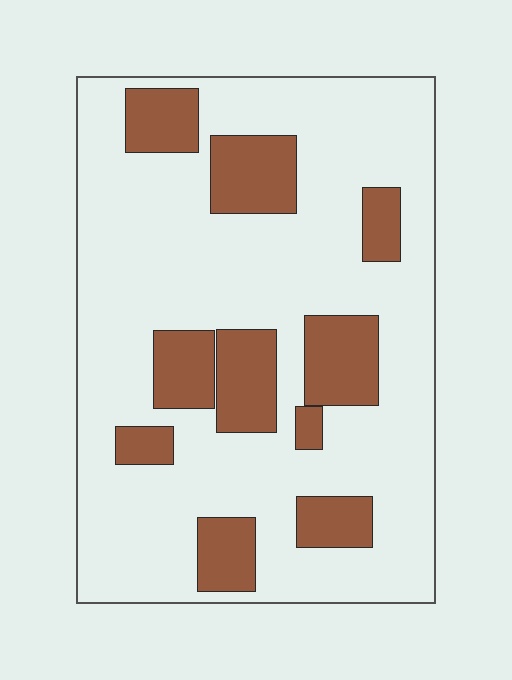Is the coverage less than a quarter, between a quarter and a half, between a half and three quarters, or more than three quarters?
Less than a quarter.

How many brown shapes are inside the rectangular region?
10.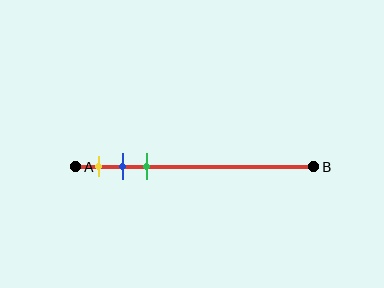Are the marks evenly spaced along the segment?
Yes, the marks are approximately evenly spaced.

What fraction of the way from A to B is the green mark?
The green mark is approximately 30% (0.3) of the way from A to B.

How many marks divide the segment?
There are 3 marks dividing the segment.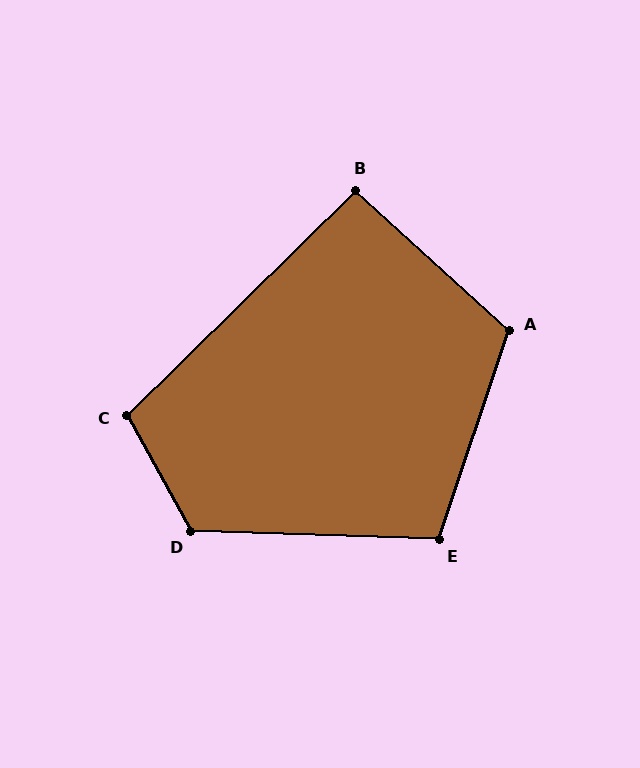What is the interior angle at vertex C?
Approximately 105 degrees (obtuse).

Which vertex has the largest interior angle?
D, at approximately 121 degrees.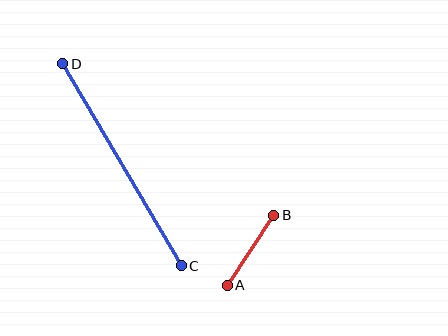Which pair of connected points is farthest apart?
Points C and D are farthest apart.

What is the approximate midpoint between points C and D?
The midpoint is at approximately (122, 165) pixels.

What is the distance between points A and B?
The distance is approximately 84 pixels.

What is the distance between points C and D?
The distance is approximately 234 pixels.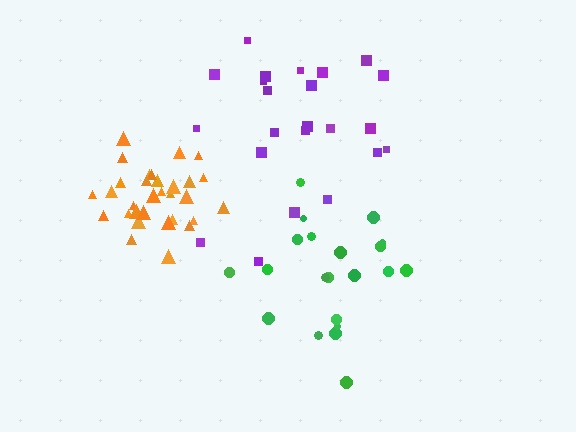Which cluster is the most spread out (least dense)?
Purple.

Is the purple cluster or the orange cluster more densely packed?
Orange.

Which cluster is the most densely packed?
Orange.